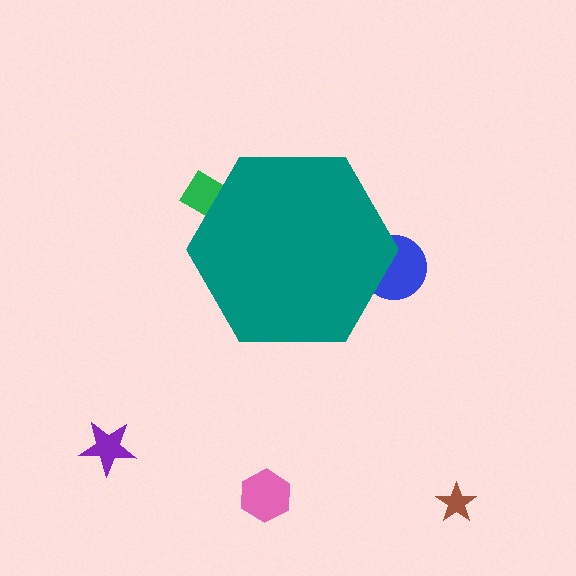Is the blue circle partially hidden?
Yes, the blue circle is partially hidden behind the teal hexagon.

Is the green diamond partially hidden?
Yes, the green diamond is partially hidden behind the teal hexagon.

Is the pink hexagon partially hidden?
No, the pink hexagon is fully visible.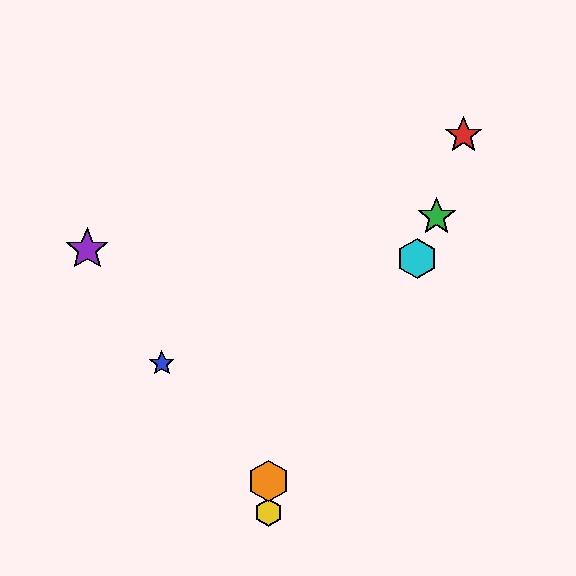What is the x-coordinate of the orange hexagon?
The orange hexagon is at x≈269.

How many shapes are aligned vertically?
2 shapes (the yellow hexagon, the orange hexagon) are aligned vertically.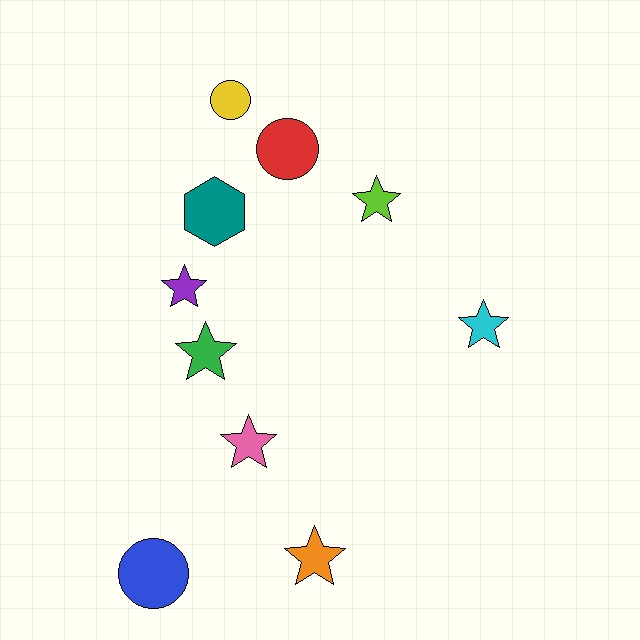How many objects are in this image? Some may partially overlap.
There are 10 objects.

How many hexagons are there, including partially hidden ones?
There is 1 hexagon.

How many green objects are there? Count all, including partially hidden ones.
There is 1 green object.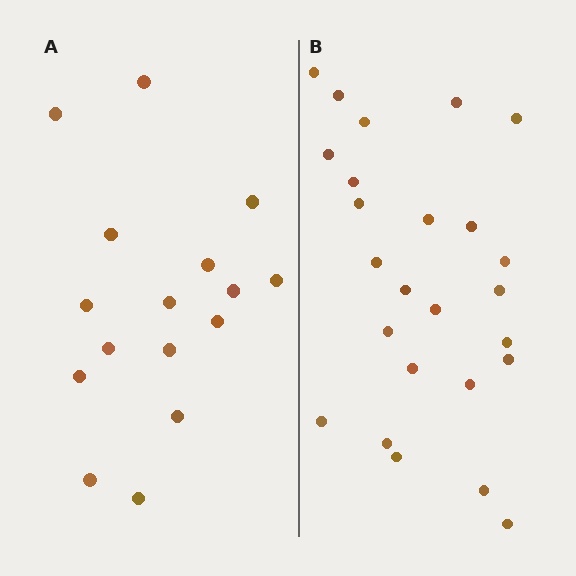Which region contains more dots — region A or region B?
Region B (the right region) has more dots.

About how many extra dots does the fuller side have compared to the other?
Region B has roughly 8 or so more dots than region A.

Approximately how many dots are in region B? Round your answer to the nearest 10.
About 20 dots. (The exact count is 25, which rounds to 20.)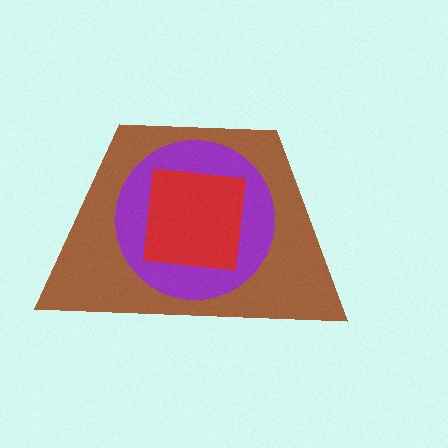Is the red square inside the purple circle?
Yes.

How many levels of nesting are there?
3.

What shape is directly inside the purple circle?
The red square.